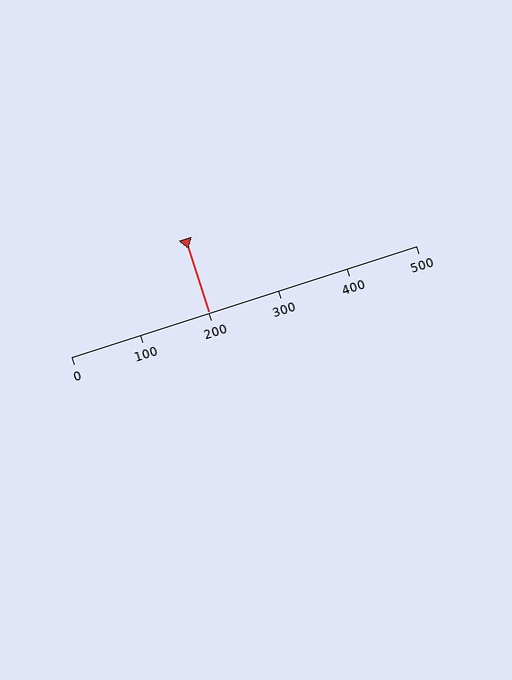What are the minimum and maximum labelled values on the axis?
The axis runs from 0 to 500.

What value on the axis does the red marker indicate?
The marker indicates approximately 200.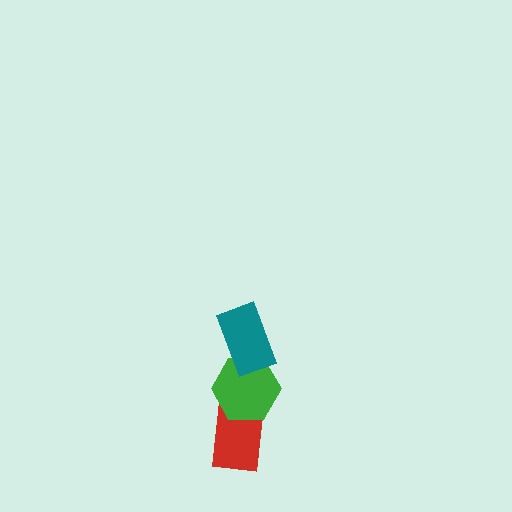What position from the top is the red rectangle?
The red rectangle is 3rd from the top.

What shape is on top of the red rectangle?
The green hexagon is on top of the red rectangle.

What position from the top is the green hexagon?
The green hexagon is 2nd from the top.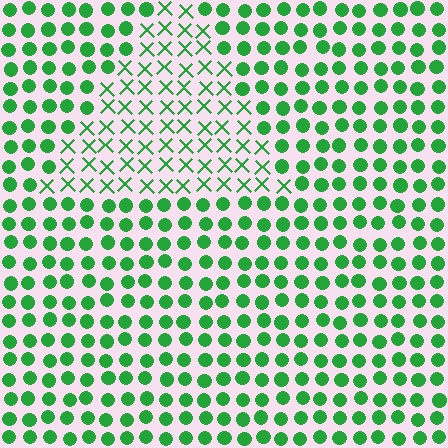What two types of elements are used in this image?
The image uses X marks inside the triangle region and circles outside it.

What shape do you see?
I see a triangle.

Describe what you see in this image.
The image is filled with small green elements arranged in a uniform grid. A triangle-shaped region contains X marks, while the surrounding area contains circles. The boundary is defined purely by the change in element shape.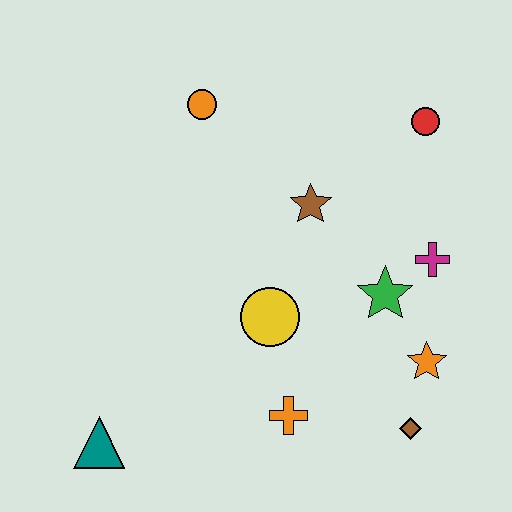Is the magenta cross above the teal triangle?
Yes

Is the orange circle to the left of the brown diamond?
Yes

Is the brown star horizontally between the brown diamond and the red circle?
No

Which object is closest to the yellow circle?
The orange cross is closest to the yellow circle.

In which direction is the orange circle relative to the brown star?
The orange circle is to the left of the brown star.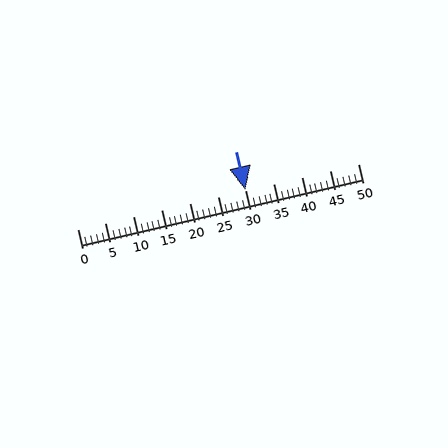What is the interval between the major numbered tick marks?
The major tick marks are spaced 5 units apart.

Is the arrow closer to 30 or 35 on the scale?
The arrow is closer to 30.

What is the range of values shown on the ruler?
The ruler shows values from 0 to 50.